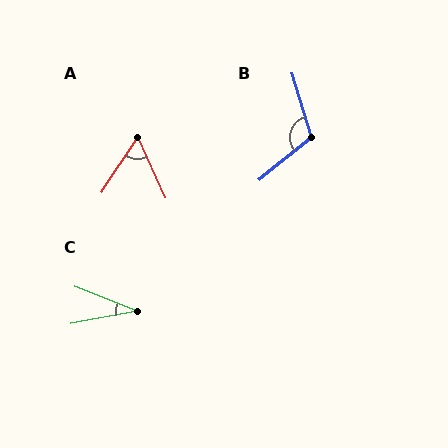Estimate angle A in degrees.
Approximately 57 degrees.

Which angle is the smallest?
C, at approximately 32 degrees.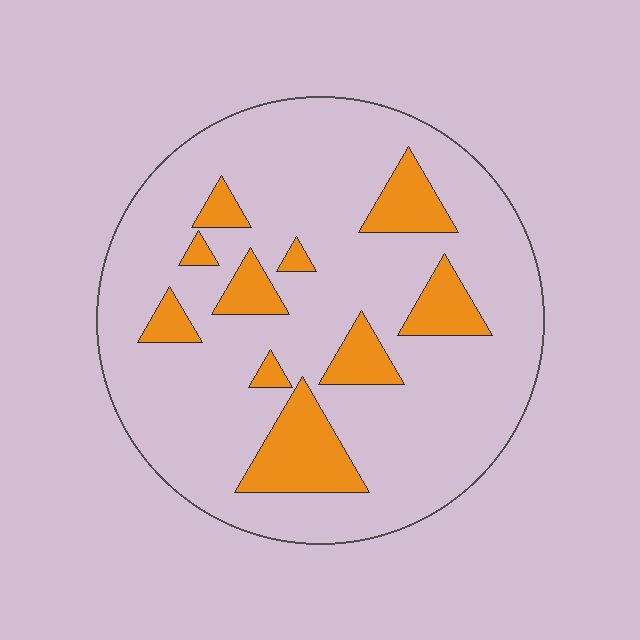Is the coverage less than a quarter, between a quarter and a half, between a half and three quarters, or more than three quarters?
Less than a quarter.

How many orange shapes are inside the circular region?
10.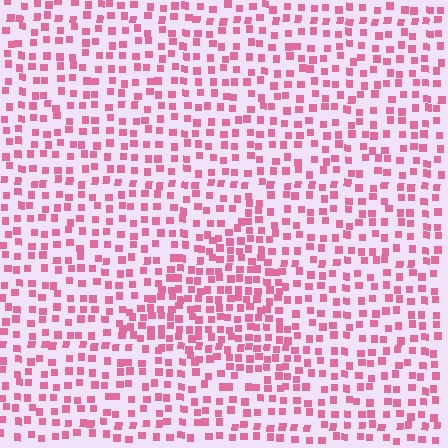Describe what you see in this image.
The image contains small pink elements arranged at two different densities. A triangle-shaped region is visible where the elements are more densely packed than the surrounding area.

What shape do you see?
I see a triangle.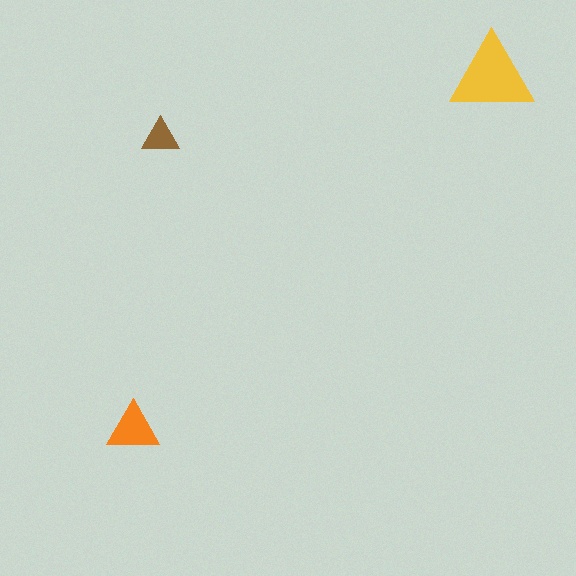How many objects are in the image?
There are 3 objects in the image.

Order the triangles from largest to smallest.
the yellow one, the orange one, the brown one.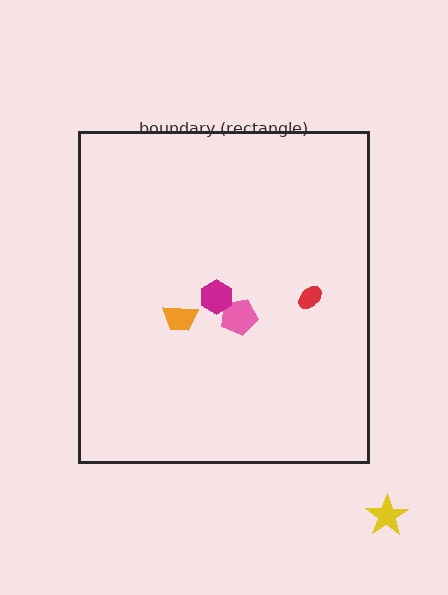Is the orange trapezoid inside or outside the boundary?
Inside.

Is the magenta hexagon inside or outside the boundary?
Inside.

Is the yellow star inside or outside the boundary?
Outside.